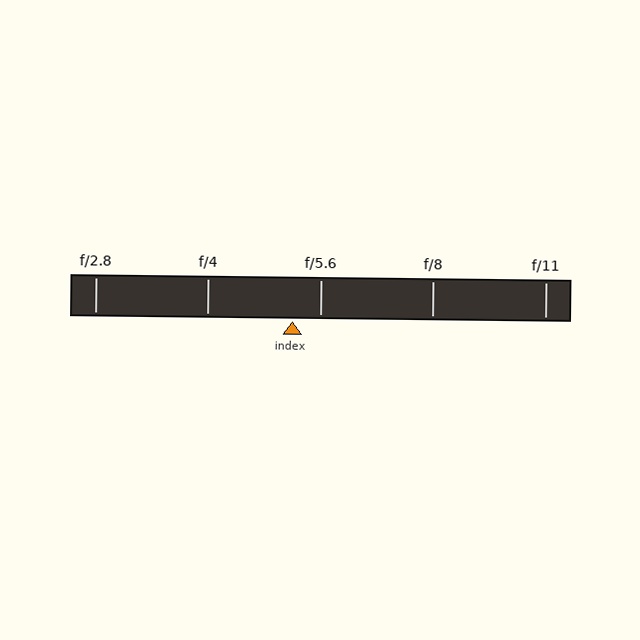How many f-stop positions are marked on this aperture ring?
There are 5 f-stop positions marked.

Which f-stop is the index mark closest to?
The index mark is closest to f/5.6.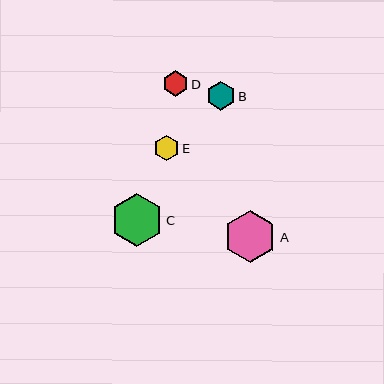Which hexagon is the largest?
Hexagon A is the largest with a size of approximately 53 pixels.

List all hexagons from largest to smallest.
From largest to smallest: A, C, B, D, E.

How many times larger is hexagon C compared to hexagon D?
Hexagon C is approximately 2.1 times the size of hexagon D.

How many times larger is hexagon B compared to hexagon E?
Hexagon B is approximately 1.1 times the size of hexagon E.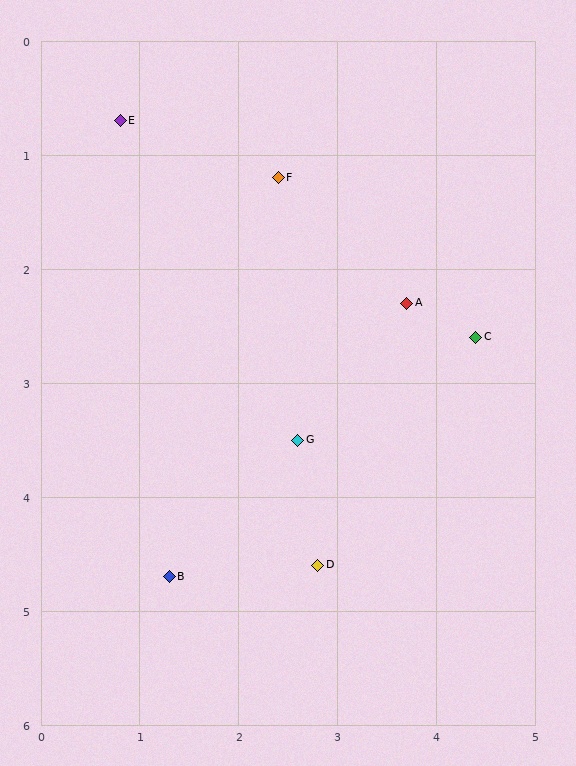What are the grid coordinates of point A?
Point A is at approximately (3.7, 2.3).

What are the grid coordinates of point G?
Point G is at approximately (2.6, 3.5).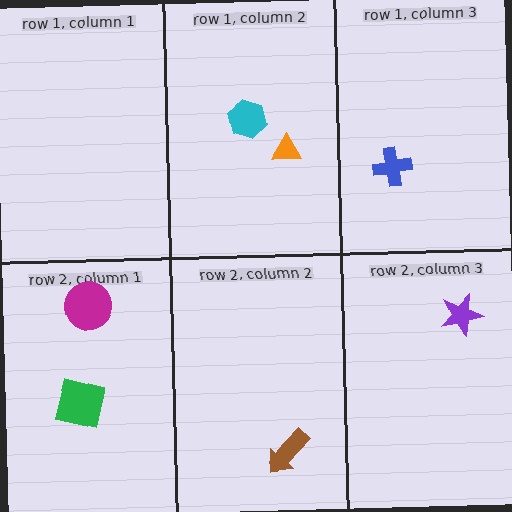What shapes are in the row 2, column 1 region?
The green square, the magenta circle.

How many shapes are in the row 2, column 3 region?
1.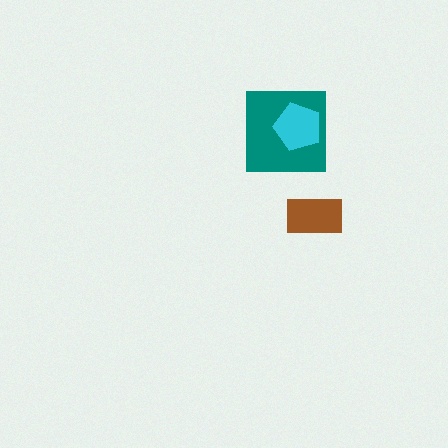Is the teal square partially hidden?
Yes, it is partially covered by another shape.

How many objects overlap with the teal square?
1 object overlaps with the teal square.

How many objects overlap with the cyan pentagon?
1 object overlaps with the cyan pentagon.